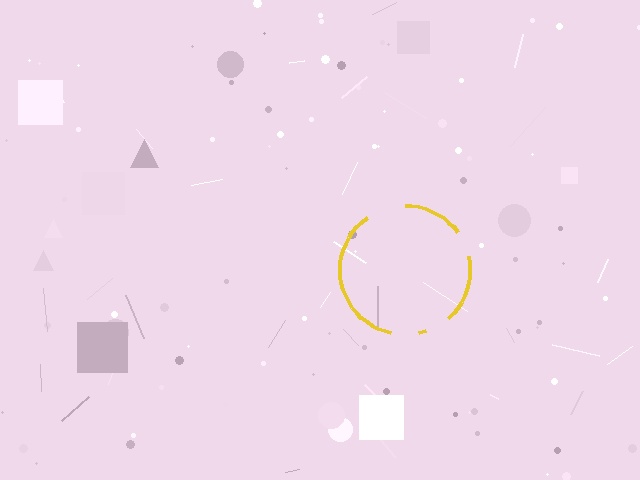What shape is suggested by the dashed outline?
The dashed outline suggests a circle.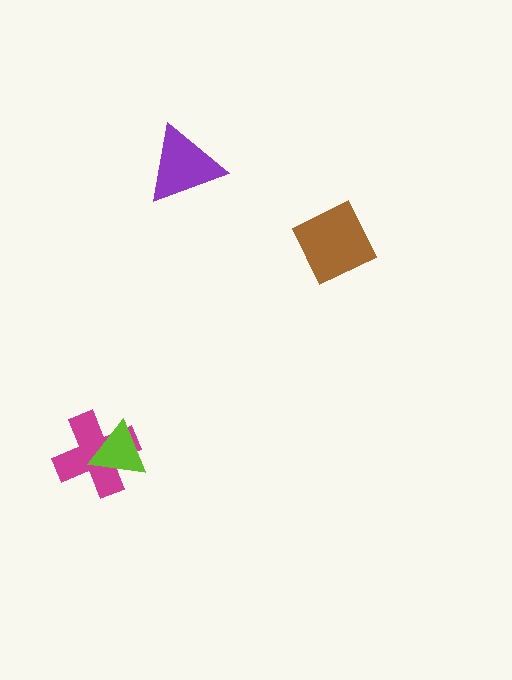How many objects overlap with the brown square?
0 objects overlap with the brown square.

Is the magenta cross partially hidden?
Yes, it is partially covered by another shape.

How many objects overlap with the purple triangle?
0 objects overlap with the purple triangle.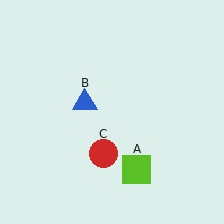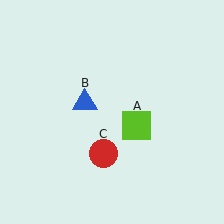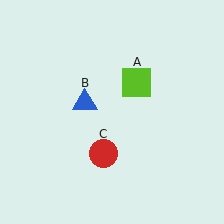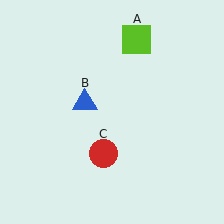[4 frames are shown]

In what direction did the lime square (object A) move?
The lime square (object A) moved up.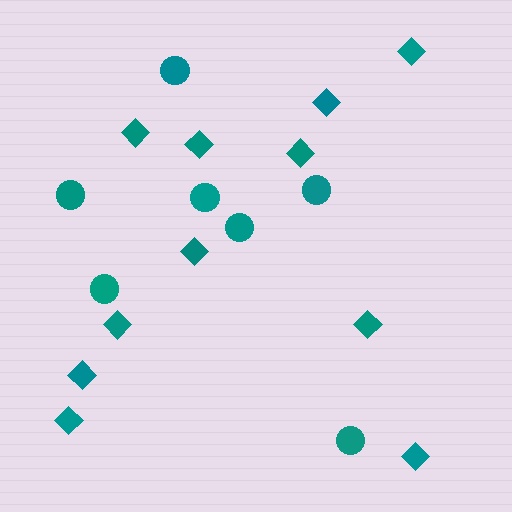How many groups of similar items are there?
There are 2 groups: one group of circles (7) and one group of diamonds (11).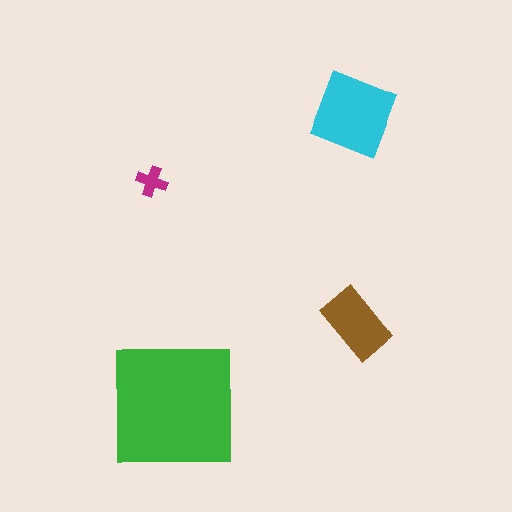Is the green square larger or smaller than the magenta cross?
Larger.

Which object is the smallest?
The magenta cross.